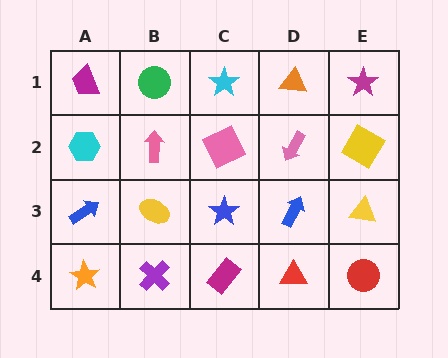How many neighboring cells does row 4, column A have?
2.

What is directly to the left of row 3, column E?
A blue arrow.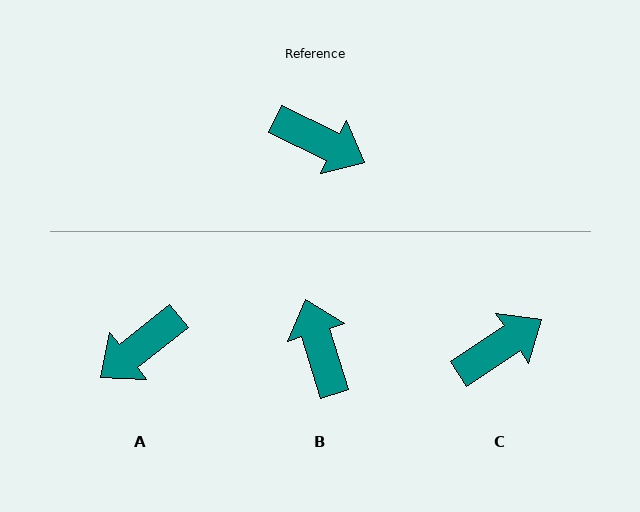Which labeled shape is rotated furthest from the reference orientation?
B, about 133 degrees away.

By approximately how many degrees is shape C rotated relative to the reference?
Approximately 60 degrees counter-clockwise.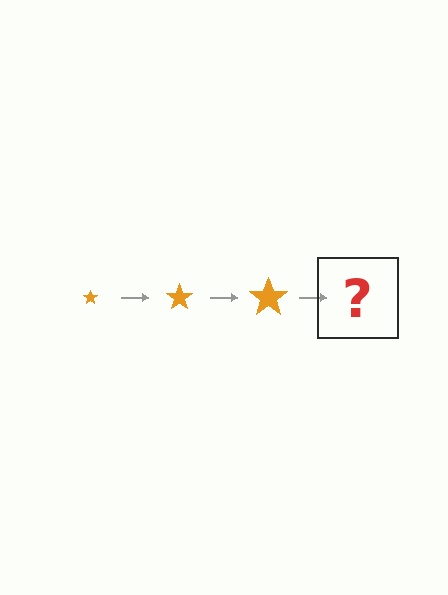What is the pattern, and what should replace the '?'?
The pattern is that the star gets progressively larger each step. The '?' should be an orange star, larger than the previous one.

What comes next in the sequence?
The next element should be an orange star, larger than the previous one.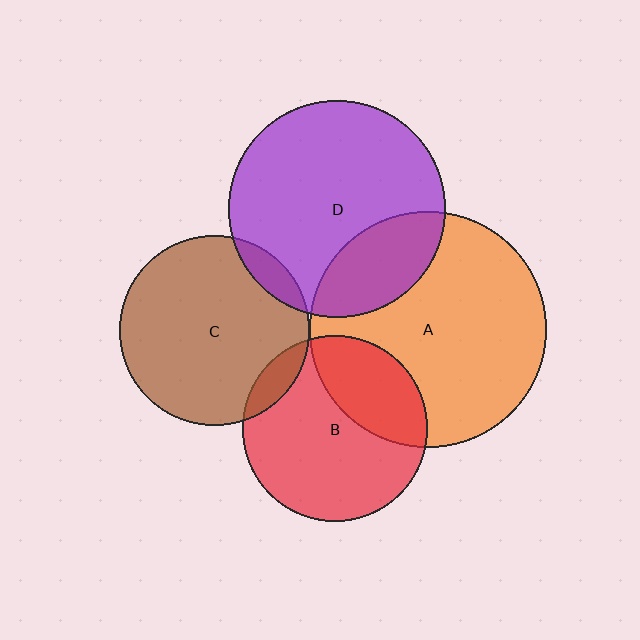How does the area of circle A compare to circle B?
Approximately 1.6 times.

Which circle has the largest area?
Circle A (orange).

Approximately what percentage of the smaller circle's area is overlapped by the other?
Approximately 30%.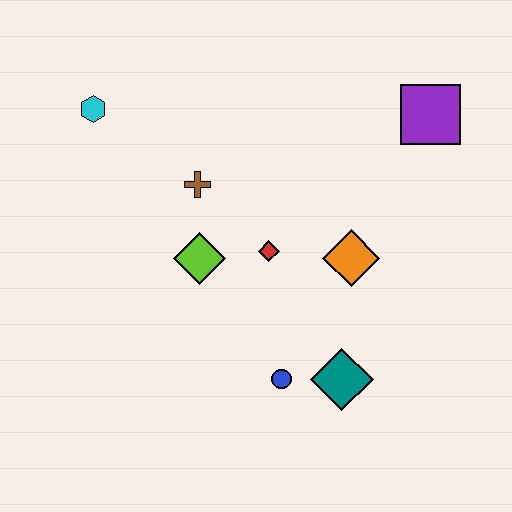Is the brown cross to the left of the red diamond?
Yes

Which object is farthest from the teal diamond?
The cyan hexagon is farthest from the teal diamond.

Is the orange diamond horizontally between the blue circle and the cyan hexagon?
No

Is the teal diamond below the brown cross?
Yes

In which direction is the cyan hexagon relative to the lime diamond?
The cyan hexagon is above the lime diamond.